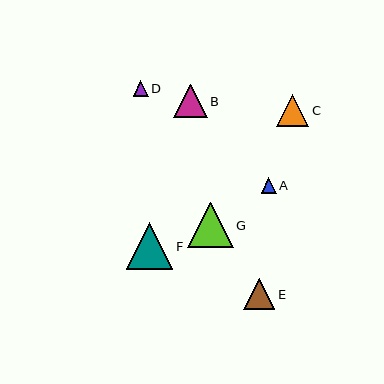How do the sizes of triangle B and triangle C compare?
Triangle B and triangle C are approximately the same size.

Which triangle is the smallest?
Triangle A is the smallest with a size of approximately 15 pixels.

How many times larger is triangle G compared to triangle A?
Triangle G is approximately 3.0 times the size of triangle A.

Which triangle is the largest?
Triangle F is the largest with a size of approximately 46 pixels.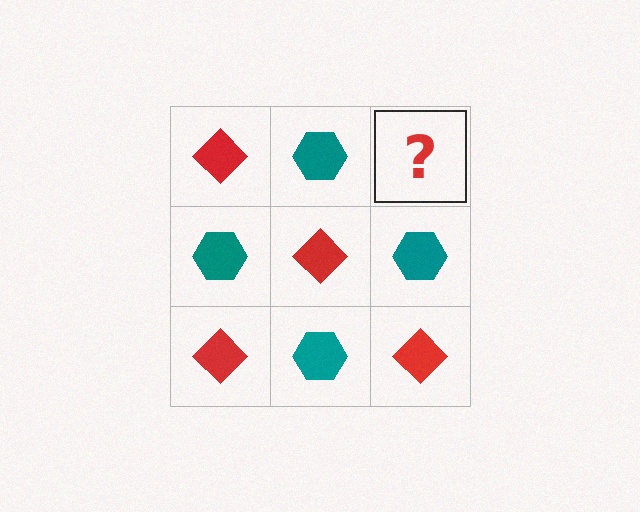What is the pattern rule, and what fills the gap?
The rule is that it alternates red diamond and teal hexagon in a checkerboard pattern. The gap should be filled with a red diamond.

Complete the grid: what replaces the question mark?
The question mark should be replaced with a red diamond.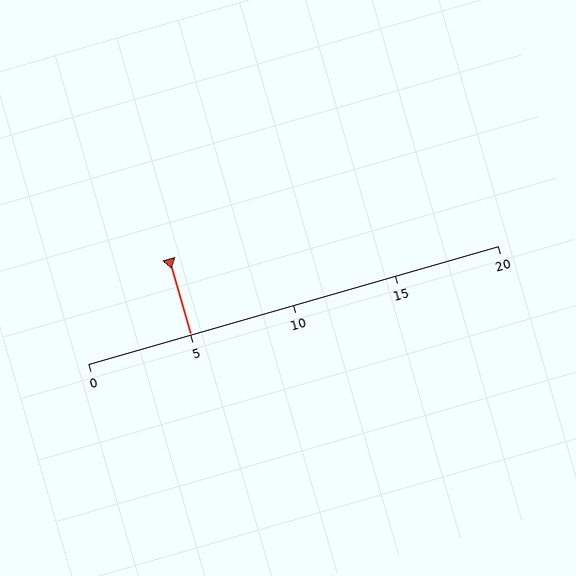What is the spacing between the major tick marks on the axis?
The major ticks are spaced 5 apart.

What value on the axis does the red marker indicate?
The marker indicates approximately 5.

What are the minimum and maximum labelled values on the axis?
The axis runs from 0 to 20.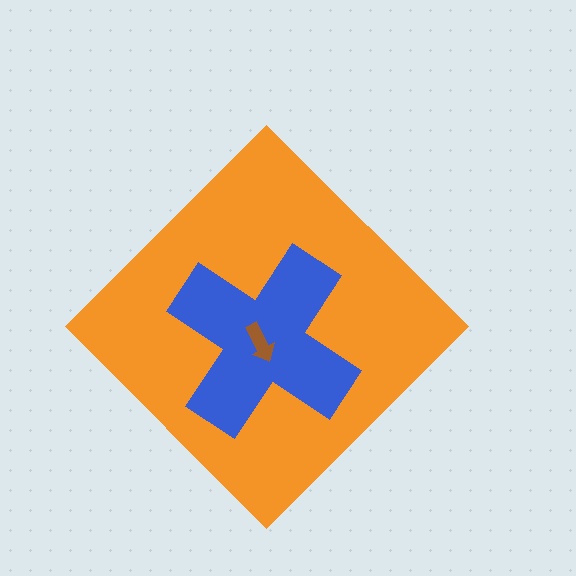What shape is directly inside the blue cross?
The brown arrow.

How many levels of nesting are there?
3.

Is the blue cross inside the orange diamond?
Yes.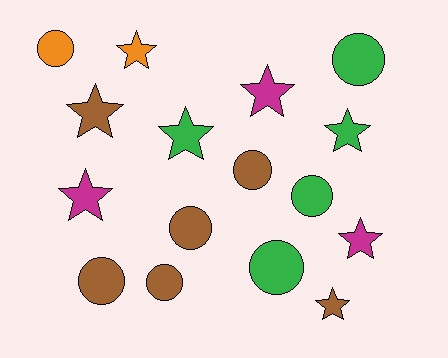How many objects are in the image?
There are 16 objects.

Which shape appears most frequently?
Star, with 8 objects.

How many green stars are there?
There are 2 green stars.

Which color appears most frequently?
Brown, with 6 objects.